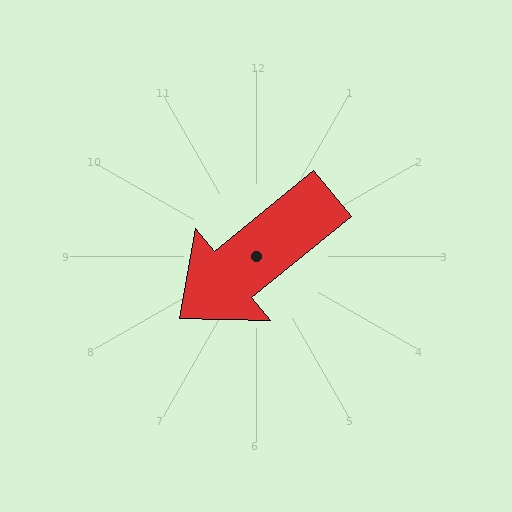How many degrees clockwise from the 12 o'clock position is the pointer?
Approximately 231 degrees.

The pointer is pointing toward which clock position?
Roughly 8 o'clock.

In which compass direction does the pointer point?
Southwest.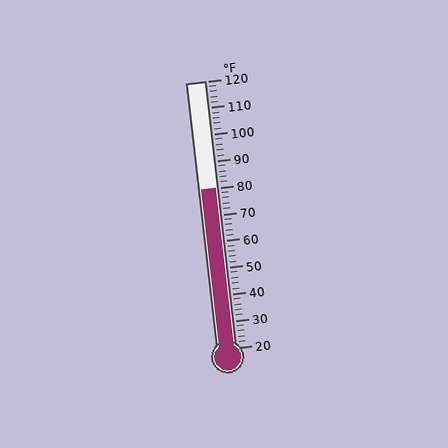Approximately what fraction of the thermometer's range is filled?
The thermometer is filled to approximately 60% of its range.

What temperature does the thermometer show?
The thermometer shows approximately 80°F.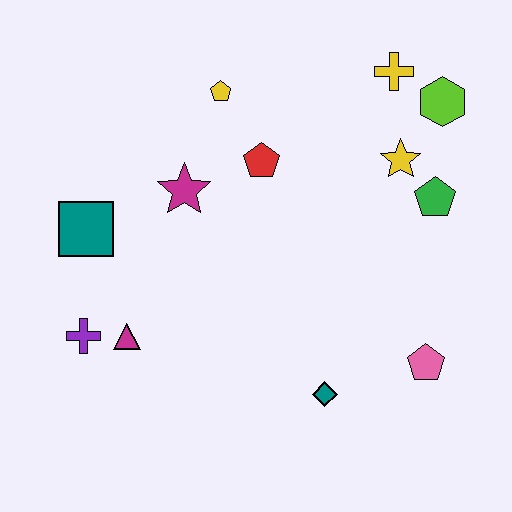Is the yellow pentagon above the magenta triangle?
Yes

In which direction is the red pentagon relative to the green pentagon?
The red pentagon is to the left of the green pentagon.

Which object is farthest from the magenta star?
The pink pentagon is farthest from the magenta star.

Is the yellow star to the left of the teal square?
No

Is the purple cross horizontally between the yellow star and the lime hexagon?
No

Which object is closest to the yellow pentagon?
The red pentagon is closest to the yellow pentagon.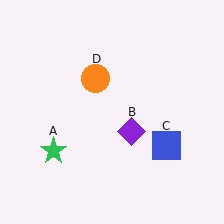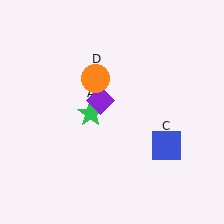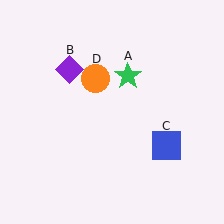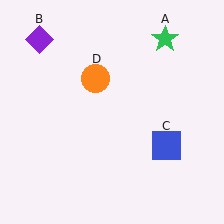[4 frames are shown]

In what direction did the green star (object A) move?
The green star (object A) moved up and to the right.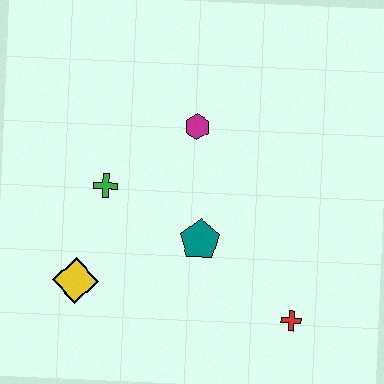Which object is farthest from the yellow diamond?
The red cross is farthest from the yellow diamond.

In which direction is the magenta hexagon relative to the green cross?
The magenta hexagon is to the right of the green cross.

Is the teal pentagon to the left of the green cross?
No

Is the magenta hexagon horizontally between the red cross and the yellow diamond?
Yes